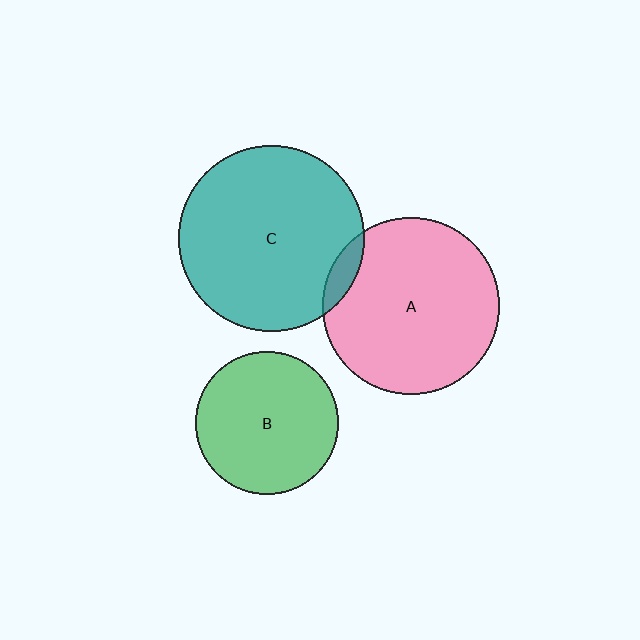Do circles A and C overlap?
Yes.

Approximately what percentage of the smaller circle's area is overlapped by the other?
Approximately 5%.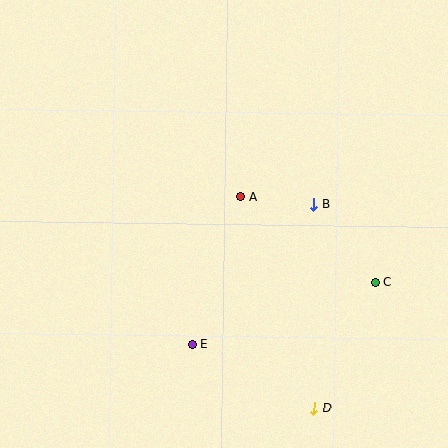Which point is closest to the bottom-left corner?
Point E is closest to the bottom-left corner.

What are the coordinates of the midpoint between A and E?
The midpoint between A and E is at (217, 270).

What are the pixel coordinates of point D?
Point D is at (314, 409).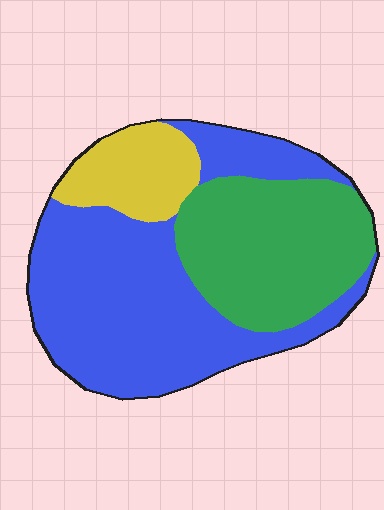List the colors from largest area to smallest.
From largest to smallest: blue, green, yellow.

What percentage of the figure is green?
Green covers roughly 35% of the figure.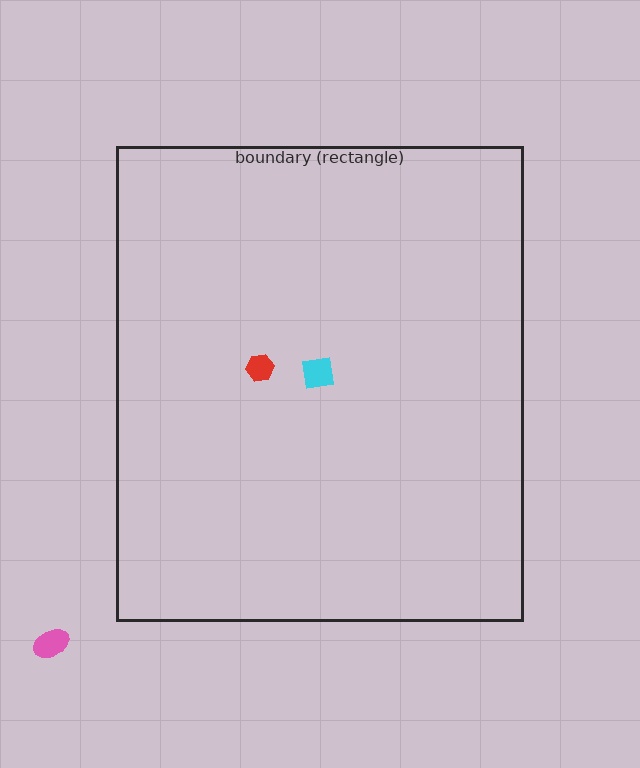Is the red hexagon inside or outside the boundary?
Inside.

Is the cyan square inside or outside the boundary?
Inside.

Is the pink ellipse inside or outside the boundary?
Outside.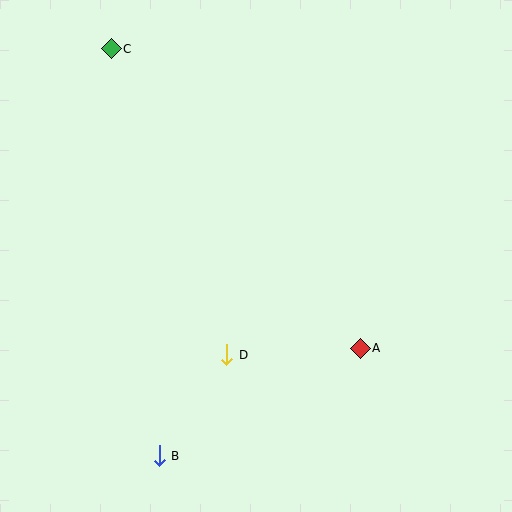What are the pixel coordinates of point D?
Point D is at (227, 355).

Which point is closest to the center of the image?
Point D at (227, 355) is closest to the center.